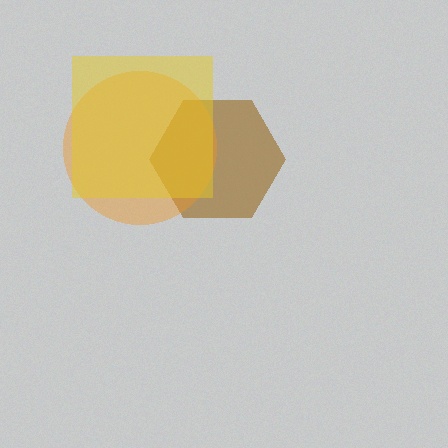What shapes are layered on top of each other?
The layered shapes are: a brown hexagon, an orange circle, a yellow square.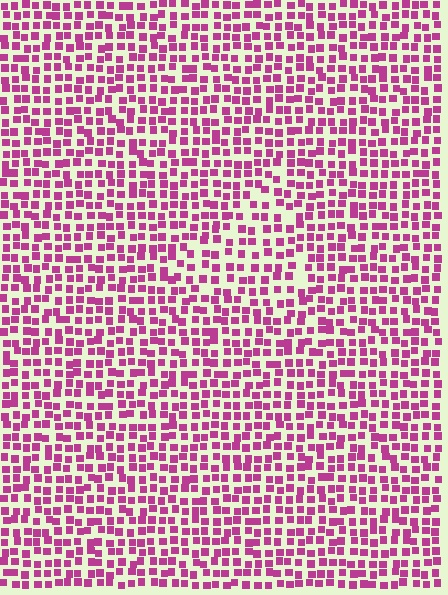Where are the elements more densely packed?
The elements are more densely packed outside the triangle boundary.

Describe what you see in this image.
The image contains small magenta elements arranged at two different densities. A triangle-shaped region is visible where the elements are less densely packed than the surrounding area.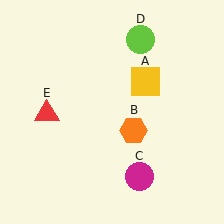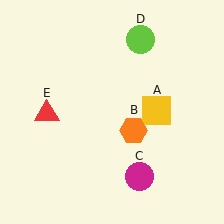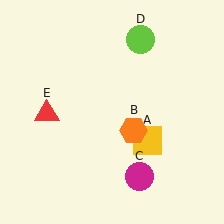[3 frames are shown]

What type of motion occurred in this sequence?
The yellow square (object A) rotated clockwise around the center of the scene.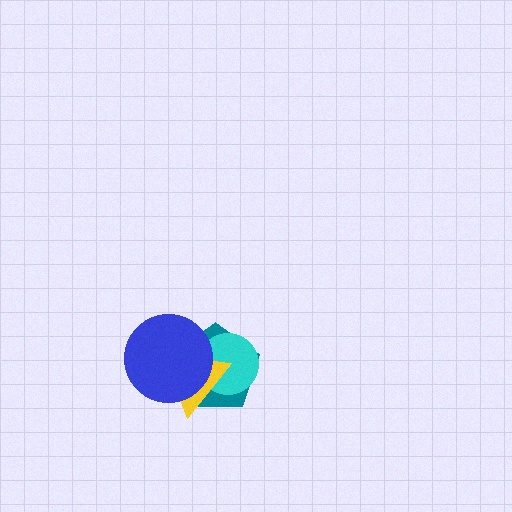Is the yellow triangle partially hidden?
Yes, it is partially covered by another shape.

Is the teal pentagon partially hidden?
Yes, it is partially covered by another shape.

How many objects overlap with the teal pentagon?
3 objects overlap with the teal pentagon.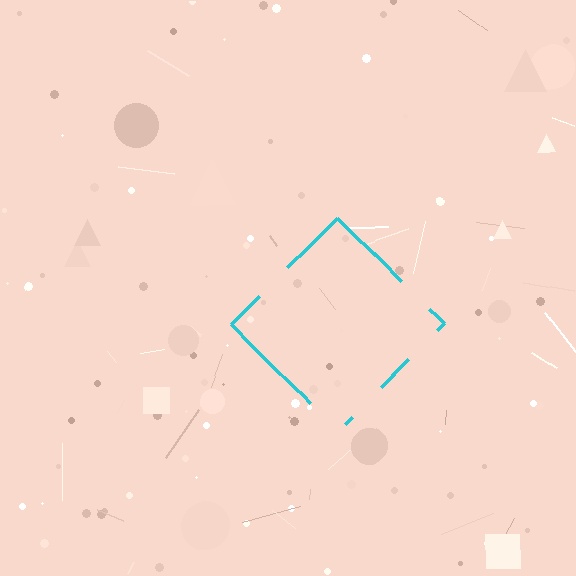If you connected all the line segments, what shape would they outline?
They would outline a diamond.